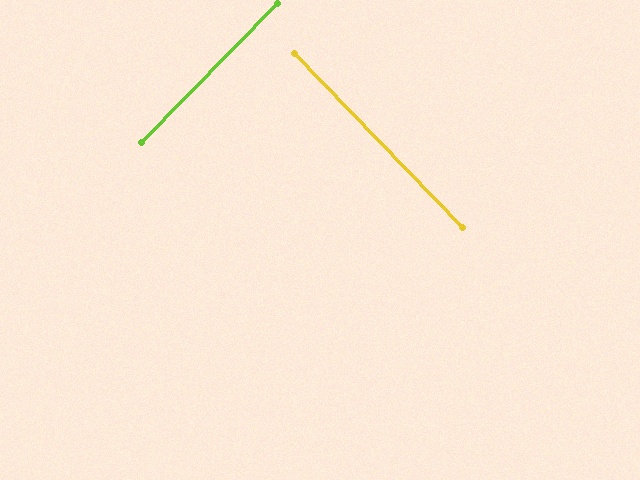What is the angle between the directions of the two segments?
Approximately 88 degrees.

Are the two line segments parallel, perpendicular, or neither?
Perpendicular — they meet at approximately 88°.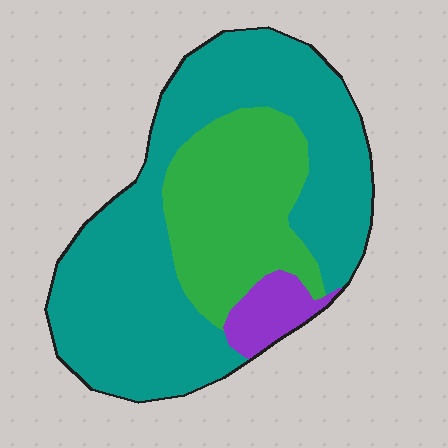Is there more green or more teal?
Teal.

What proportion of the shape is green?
Green covers around 30% of the shape.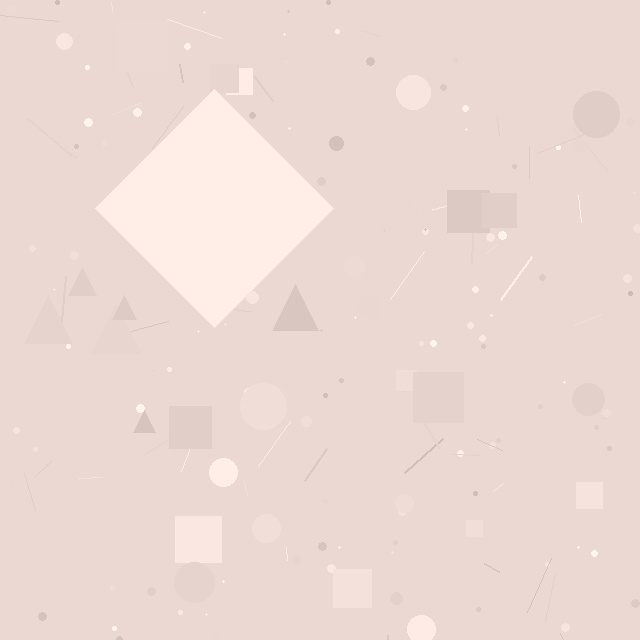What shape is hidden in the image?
A diamond is hidden in the image.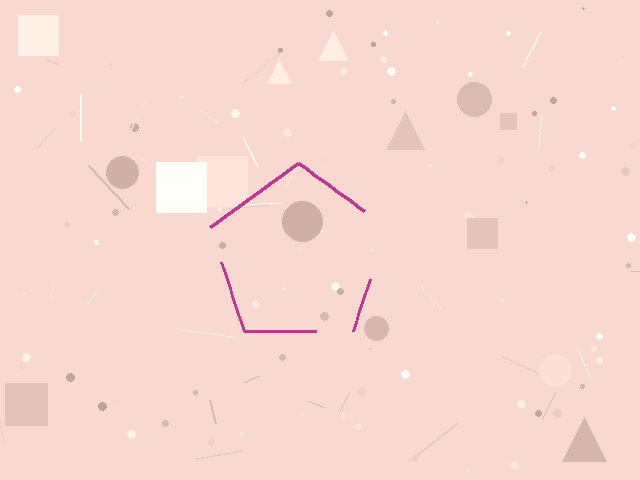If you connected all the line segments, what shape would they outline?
They would outline a pentagon.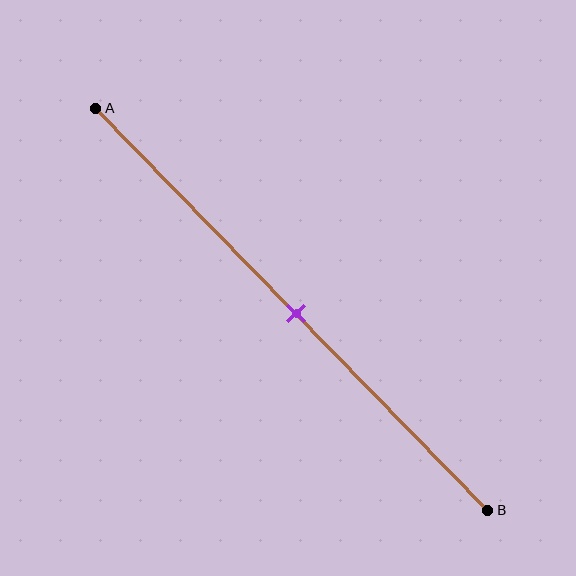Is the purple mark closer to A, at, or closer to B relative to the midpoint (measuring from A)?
The purple mark is approximately at the midpoint of segment AB.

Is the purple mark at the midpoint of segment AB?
Yes, the mark is approximately at the midpoint.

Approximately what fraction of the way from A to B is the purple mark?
The purple mark is approximately 50% of the way from A to B.